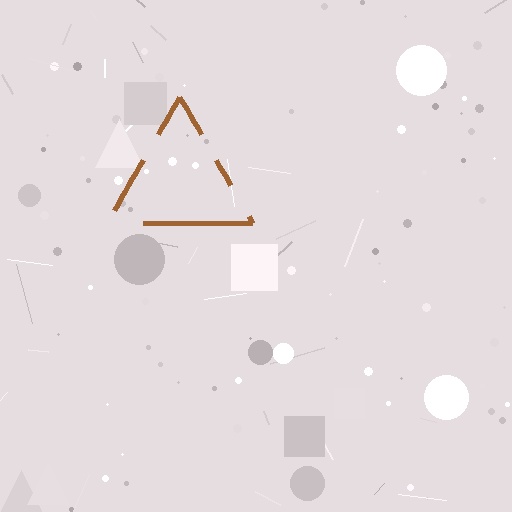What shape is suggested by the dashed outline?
The dashed outline suggests a triangle.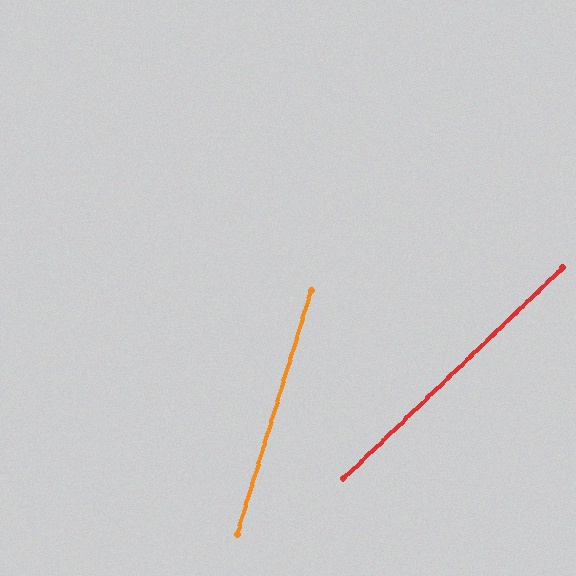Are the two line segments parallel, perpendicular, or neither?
Neither parallel nor perpendicular — they differ by about 29°.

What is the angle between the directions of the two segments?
Approximately 29 degrees.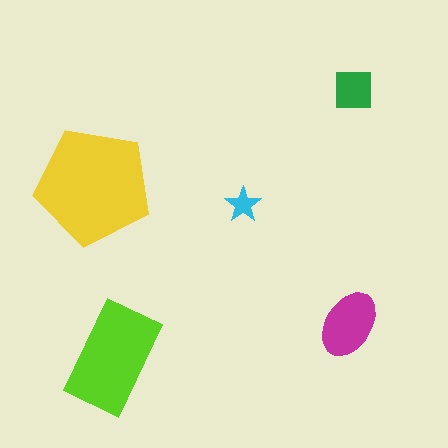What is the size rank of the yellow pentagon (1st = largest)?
1st.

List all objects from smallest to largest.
The cyan star, the green square, the magenta ellipse, the lime rectangle, the yellow pentagon.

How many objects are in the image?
There are 5 objects in the image.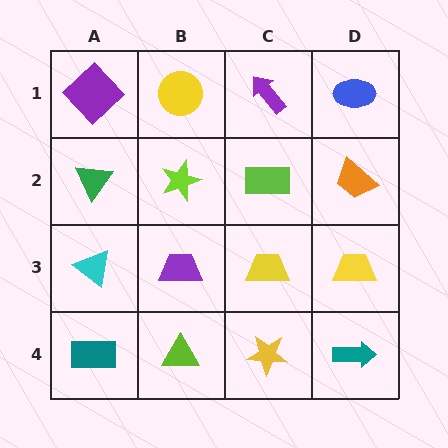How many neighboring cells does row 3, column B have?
4.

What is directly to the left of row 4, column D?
A yellow star.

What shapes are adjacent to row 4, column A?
A cyan triangle (row 3, column A), a lime triangle (row 4, column B).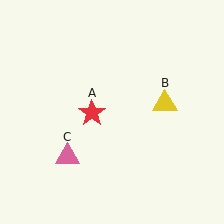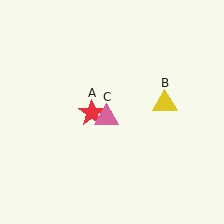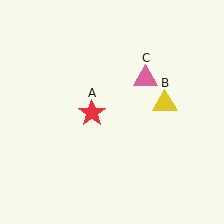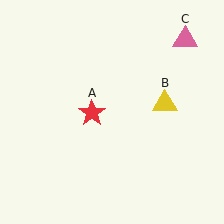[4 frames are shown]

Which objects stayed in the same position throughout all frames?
Red star (object A) and yellow triangle (object B) remained stationary.